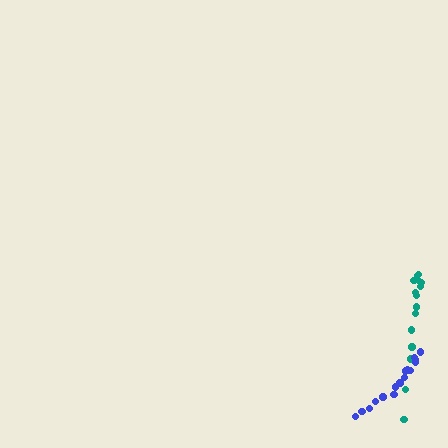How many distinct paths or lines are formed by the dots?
There are 2 distinct paths.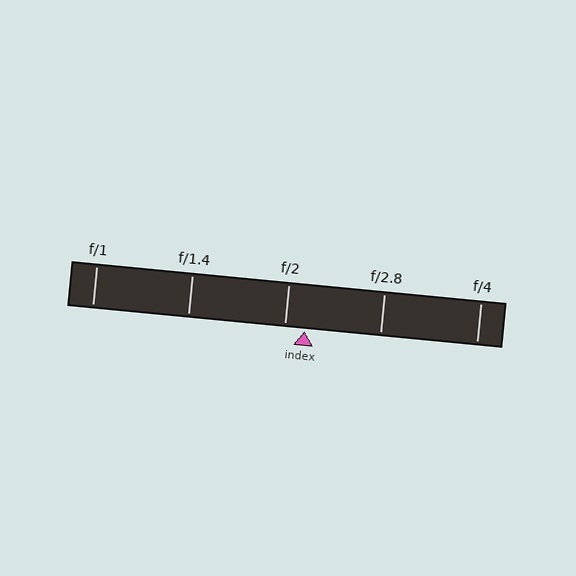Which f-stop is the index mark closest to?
The index mark is closest to f/2.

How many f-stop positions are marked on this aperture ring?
There are 5 f-stop positions marked.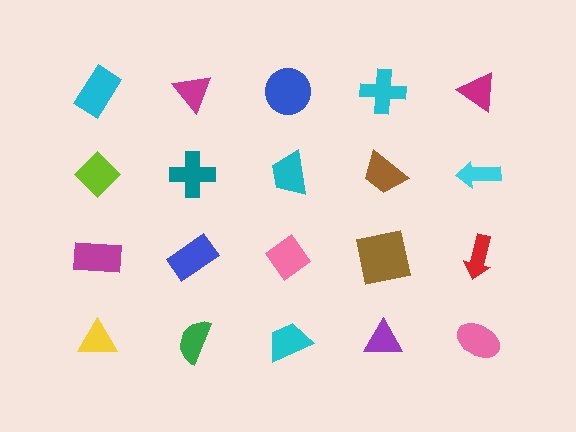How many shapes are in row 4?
5 shapes.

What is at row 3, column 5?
A red arrow.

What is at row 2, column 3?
A cyan trapezoid.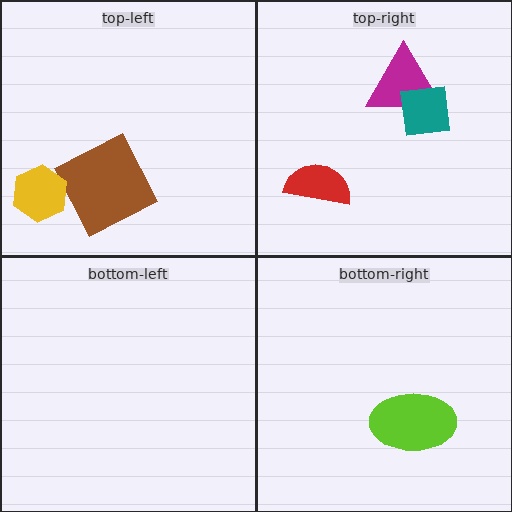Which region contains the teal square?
The top-right region.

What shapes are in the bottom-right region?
The lime ellipse.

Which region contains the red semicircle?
The top-right region.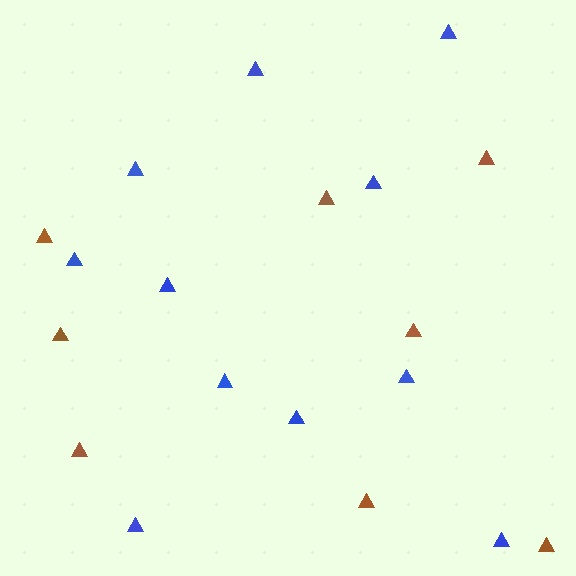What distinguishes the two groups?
There are 2 groups: one group of brown triangles (8) and one group of blue triangles (11).